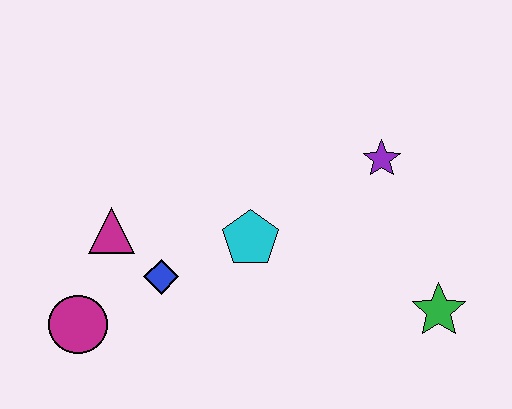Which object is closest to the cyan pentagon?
The blue diamond is closest to the cyan pentagon.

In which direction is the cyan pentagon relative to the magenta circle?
The cyan pentagon is to the right of the magenta circle.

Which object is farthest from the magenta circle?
The green star is farthest from the magenta circle.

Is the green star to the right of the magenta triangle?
Yes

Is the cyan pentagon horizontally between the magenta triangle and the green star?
Yes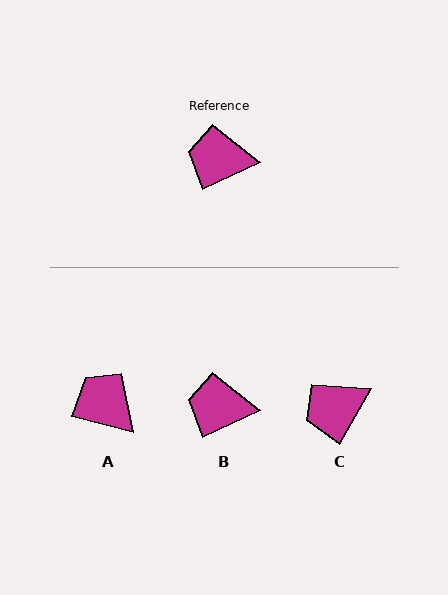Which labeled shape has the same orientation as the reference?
B.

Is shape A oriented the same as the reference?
No, it is off by about 40 degrees.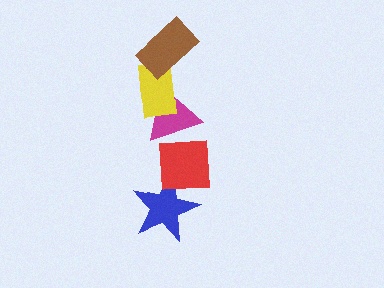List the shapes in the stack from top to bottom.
From top to bottom: the brown rectangle, the yellow rectangle, the magenta triangle, the red square, the blue star.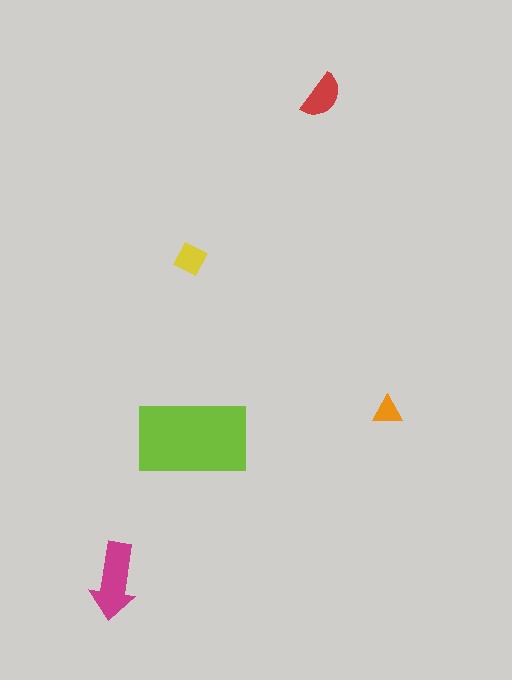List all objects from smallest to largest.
The orange triangle, the yellow diamond, the red semicircle, the magenta arrow, the lime rectangle.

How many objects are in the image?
There are 5 objects in the image.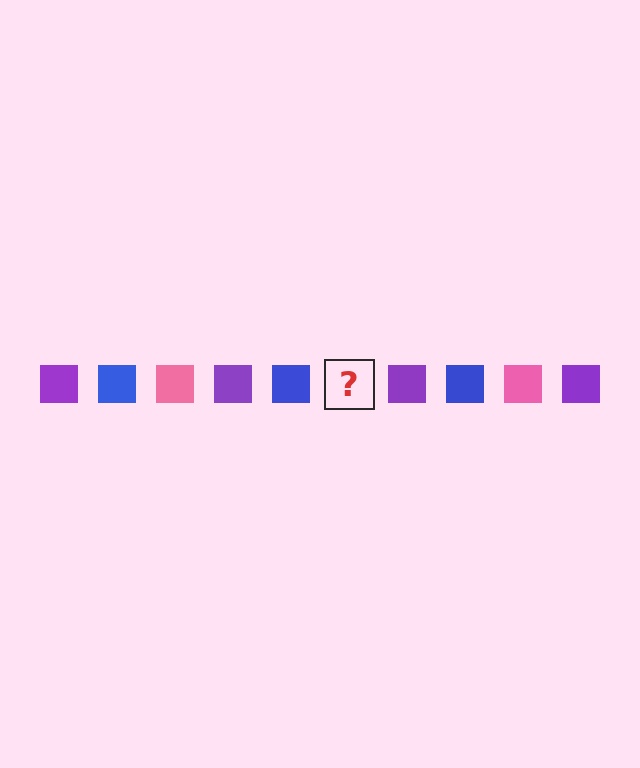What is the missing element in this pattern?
The missing element is a pink square.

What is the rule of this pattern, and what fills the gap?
The rule is that the pattern cycles through purple, blue, pink squares. The gap should be filled with a pink square.